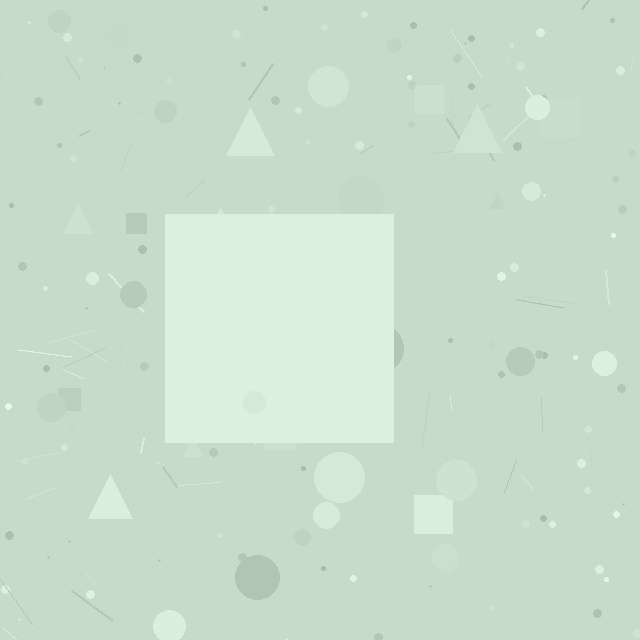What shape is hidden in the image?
A square is hidden in the image.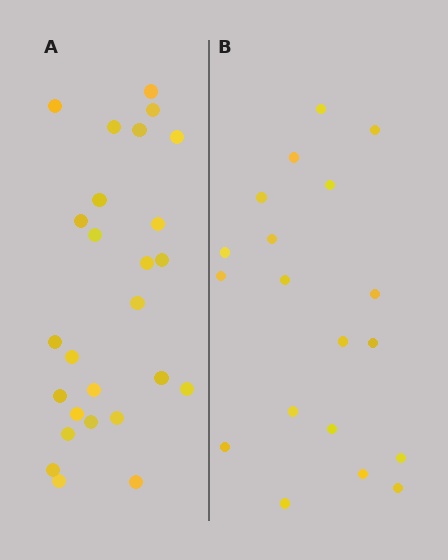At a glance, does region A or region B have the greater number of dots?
Region A (the left region) has more dots.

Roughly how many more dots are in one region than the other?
Region A has roughly 8 or so more dots than region B.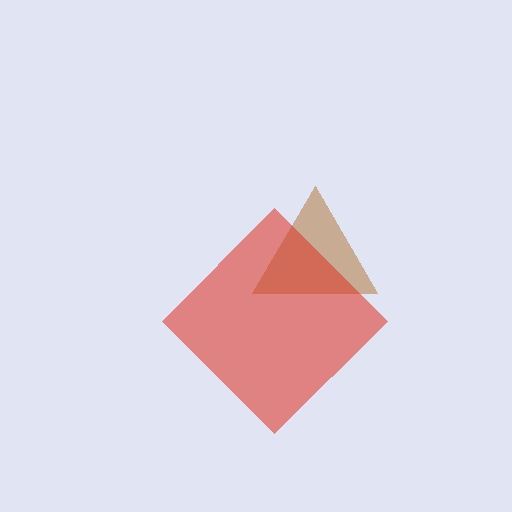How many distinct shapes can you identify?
There are 2 distinct shapes: a brown triangle, a red diamond.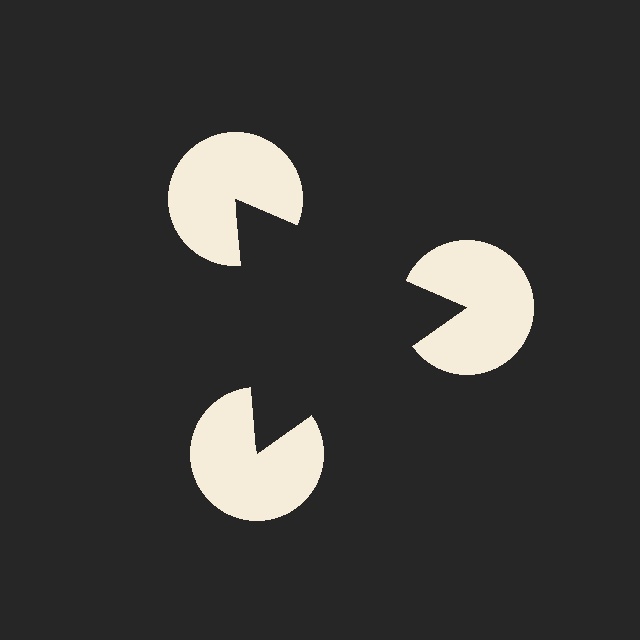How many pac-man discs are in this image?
There are 3 — one at each vertex of the illusory triangle.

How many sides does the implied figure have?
3 sides.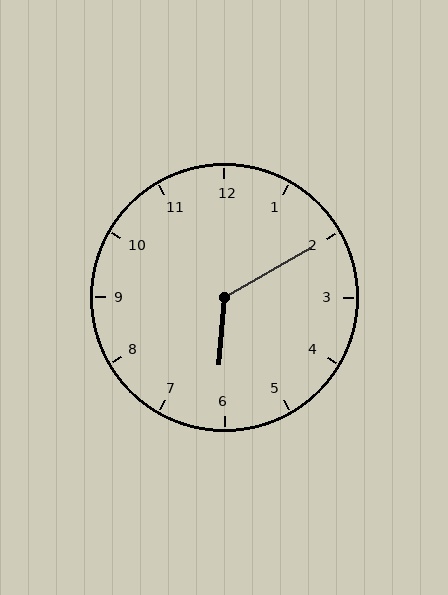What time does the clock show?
6:10.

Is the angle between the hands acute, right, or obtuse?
It is obtuse.